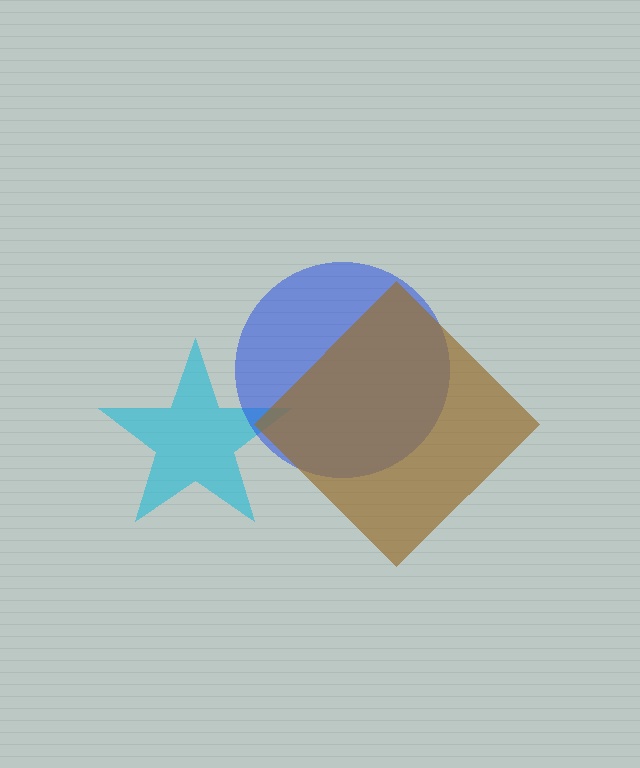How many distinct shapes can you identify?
There are 3 distinct shapes: a cyan star, a blue circle, a brown diamond.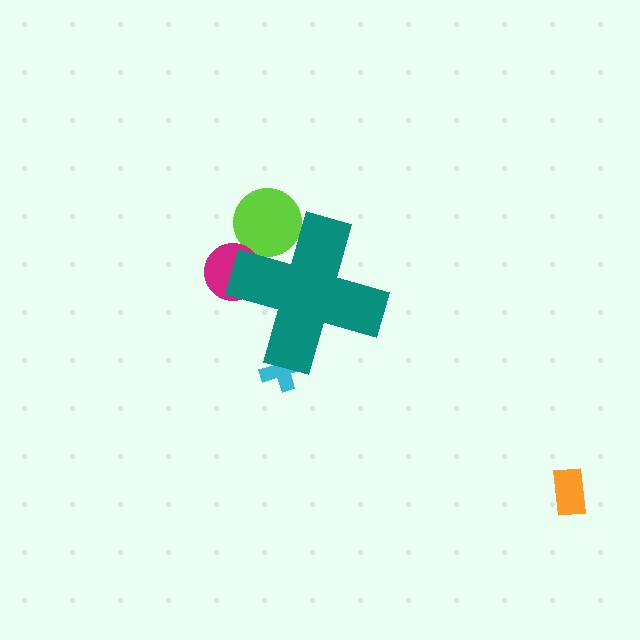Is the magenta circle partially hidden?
Yes, the magenta circle is partially hidden behind the teal cross.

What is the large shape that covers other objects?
A teal cross.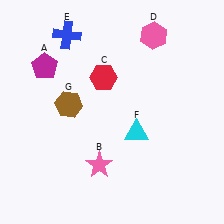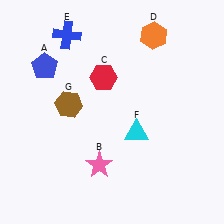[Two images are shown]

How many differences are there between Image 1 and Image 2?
There are 2 differences between the two images.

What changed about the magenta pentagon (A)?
In Image 1, A is magenta. In Image 2, it changed to blue.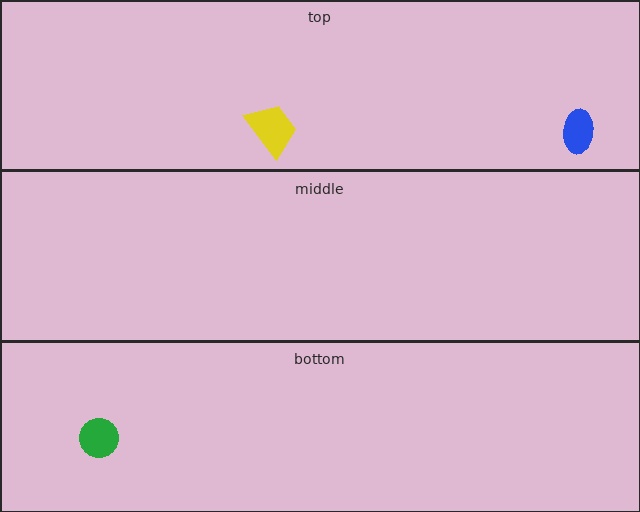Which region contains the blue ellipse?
The top region.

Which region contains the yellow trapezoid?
The top region.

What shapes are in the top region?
The blue ellipse, the yellow trapezoid.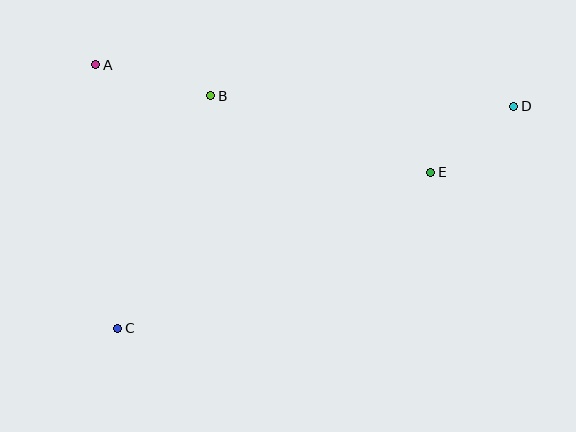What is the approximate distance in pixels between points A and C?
The distance between A and C is approximately 265 pixels.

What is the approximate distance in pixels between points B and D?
The distance between B and D is approximately 303 pixels.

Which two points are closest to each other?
Points D and E are closest to each other.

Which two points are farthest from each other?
Points C and D are farthest from each other.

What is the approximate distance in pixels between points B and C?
The distance between B and C is approximately 250 pixels.